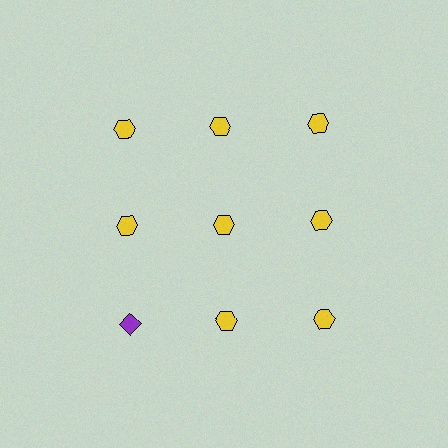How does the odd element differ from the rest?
It differs in both color (purple instead of yellow) and shape (diamond instead of hexagon).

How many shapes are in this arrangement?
There are 9 shapes arranged in a grid pattern.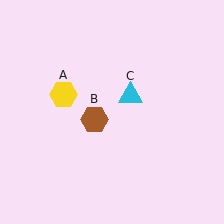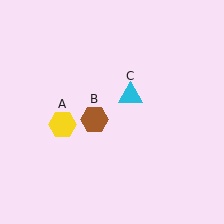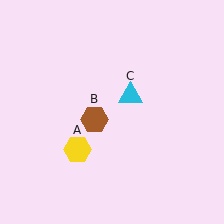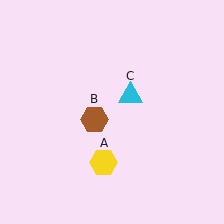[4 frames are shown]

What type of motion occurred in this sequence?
The yellow hexagon (object A) rotated counterclockwise around the center of the scene.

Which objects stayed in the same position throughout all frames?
Brown hexagon (object B) and cyan triangle (object C) remained stationary.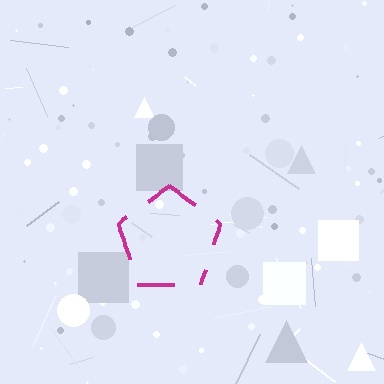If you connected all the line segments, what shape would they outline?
They would outline a pentagon.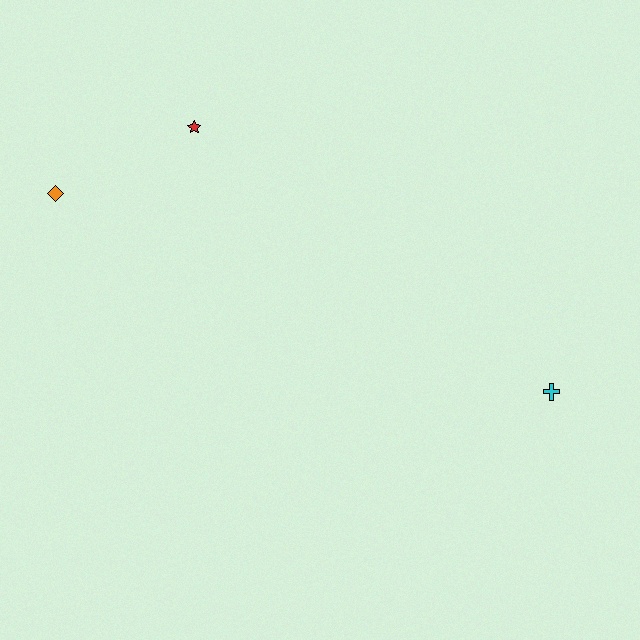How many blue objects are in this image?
There are no blue objects.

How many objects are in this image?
There are 3 objects.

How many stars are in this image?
There is 1 star.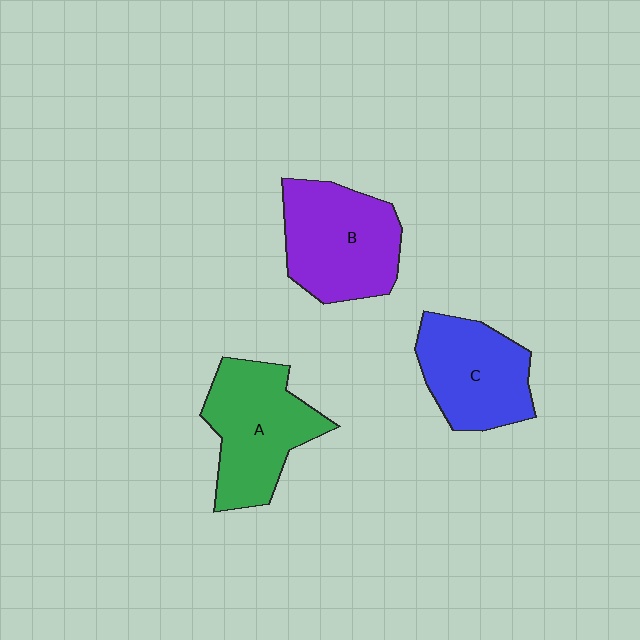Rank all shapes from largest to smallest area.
From largest to smallest: B (purple), A (green), C (blue).